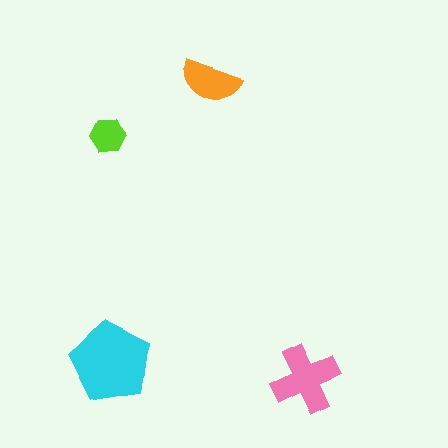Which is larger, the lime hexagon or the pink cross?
The pink cross.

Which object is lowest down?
The pink cross is bottommost.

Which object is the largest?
The cyan pentagon.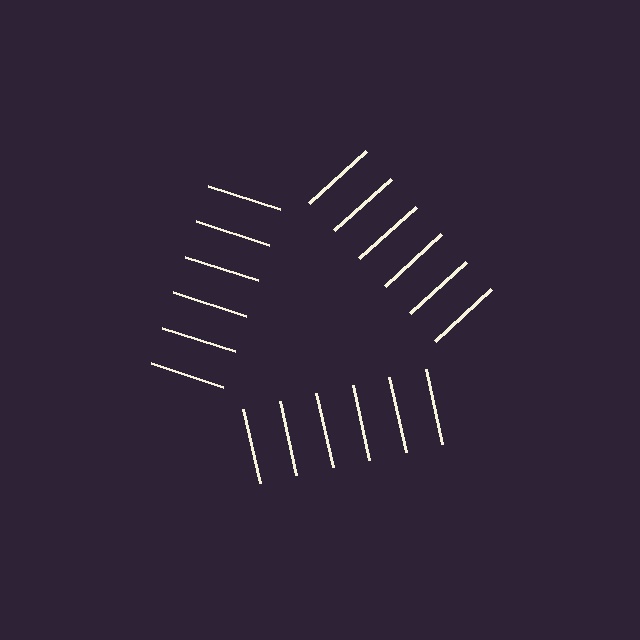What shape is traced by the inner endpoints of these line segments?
An illusory triangle — the line segments terminate on its edges but no continuous stroke is drawn.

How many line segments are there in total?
18 — 6 along each of the 3 edges.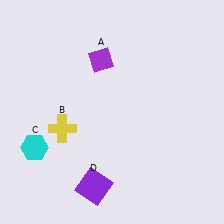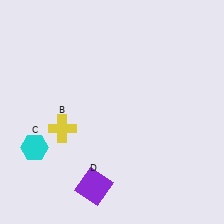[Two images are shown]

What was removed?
The purple diamond (A) was removed in Image 2.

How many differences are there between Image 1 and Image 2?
There is 1 difference between the two images.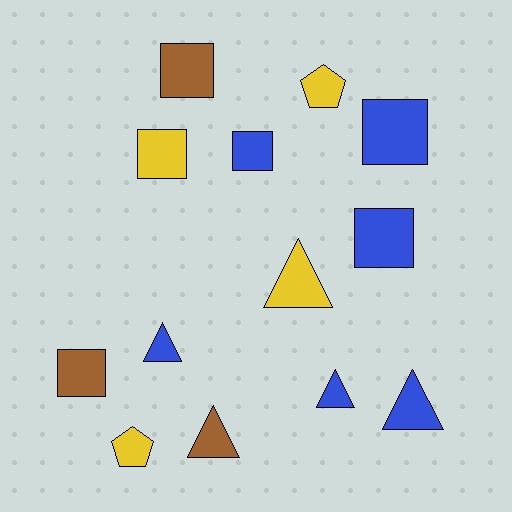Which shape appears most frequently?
Square, with 6 objects.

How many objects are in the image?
There are 13 objects.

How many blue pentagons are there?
There are no blue pentagons.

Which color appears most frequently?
Blue, with 6 objects.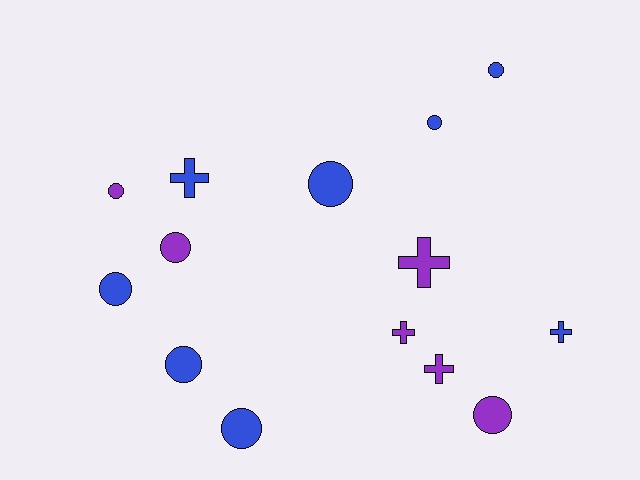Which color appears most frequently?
Blue, with 8 objects.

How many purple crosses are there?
There are 3 purple crosses.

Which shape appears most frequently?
Circle, with 9 objects.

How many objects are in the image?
There are 14 objects.